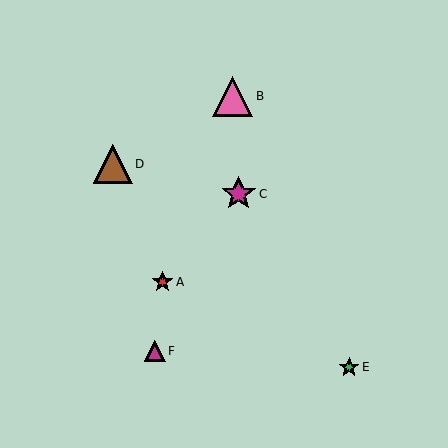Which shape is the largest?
The pink triangle (labeled B) is the largest.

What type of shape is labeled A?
Shape A is a red star.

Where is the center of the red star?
The center of the red star is at (163, 282).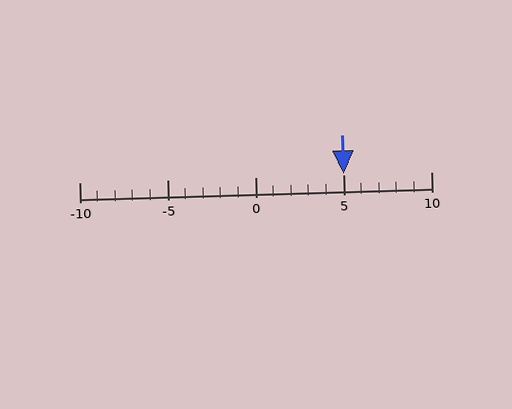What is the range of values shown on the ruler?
The ruler shows values from -10 to 10.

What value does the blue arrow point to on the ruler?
The blue arrow points to approximately 5.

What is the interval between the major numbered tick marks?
The major tick marks are spaced 5 units apart.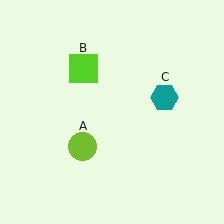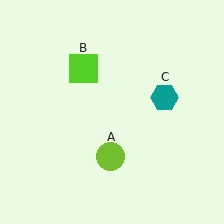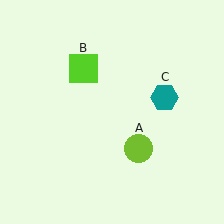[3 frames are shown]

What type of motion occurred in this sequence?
The lime circle (object A) rotated counterclockwise around the center of the scene.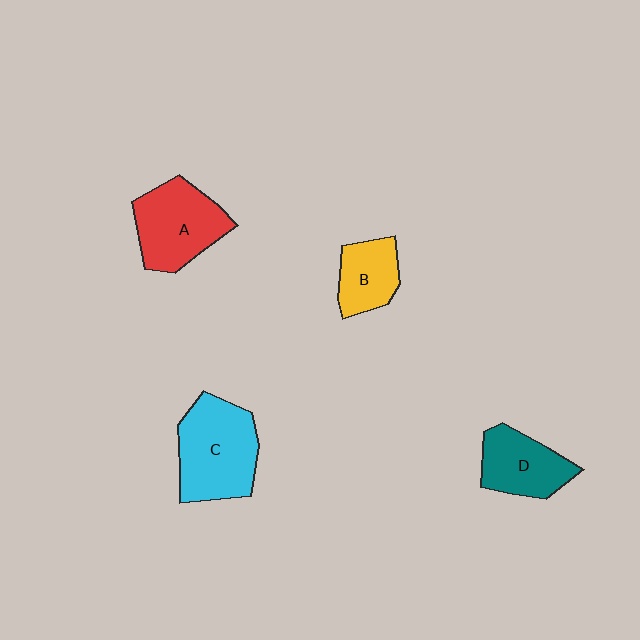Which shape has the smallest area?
Shape B (yellow).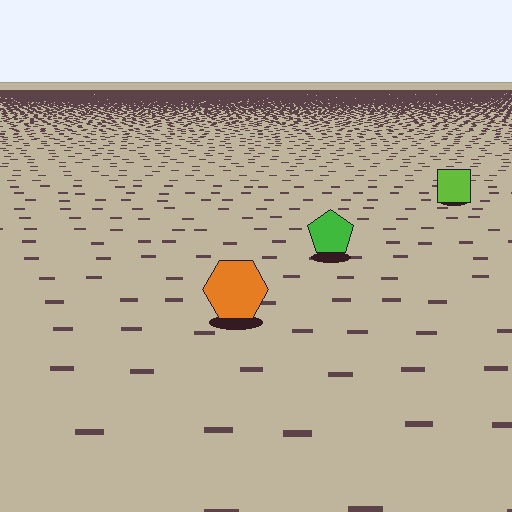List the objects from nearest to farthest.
From nearest to farthest: the orange hexagon, the green pentagon, the lime square.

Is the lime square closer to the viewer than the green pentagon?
No. The green pentagon is closer — you can tell from the texture gradient: the ground texture is coarser near it.